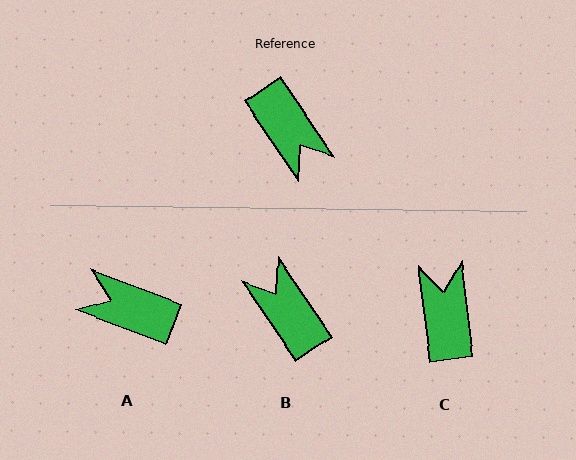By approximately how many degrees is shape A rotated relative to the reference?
Approximately 145 degrees clockwise.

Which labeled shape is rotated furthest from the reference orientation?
B, about 180 degrees away.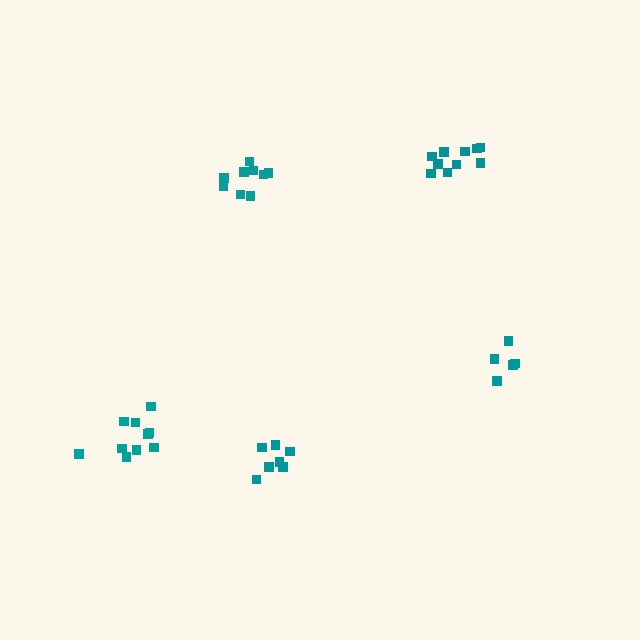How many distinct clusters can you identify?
There are 5 distinct clusters.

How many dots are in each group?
Group 1: 5 dots, Group 2: 10 dots, Group 3: 9 dots, Group 4: 7 dots, Group 5: 10 dots (41 total).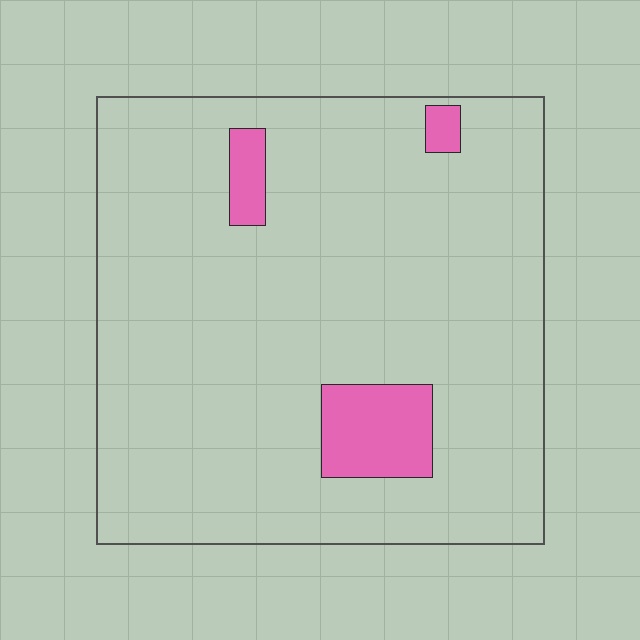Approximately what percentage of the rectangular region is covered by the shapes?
Approximately 10%.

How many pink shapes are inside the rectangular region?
3.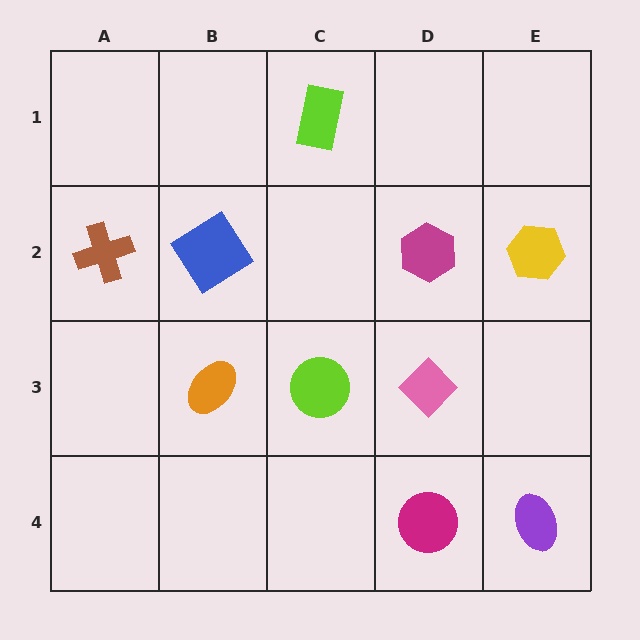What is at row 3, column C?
A lime circle.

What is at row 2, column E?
A yellow hexagon.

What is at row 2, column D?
A magenta hexagon.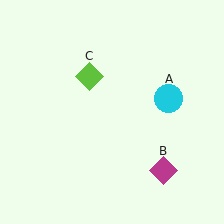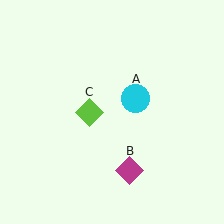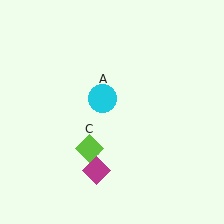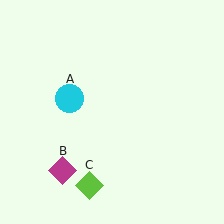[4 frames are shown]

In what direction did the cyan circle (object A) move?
The cyan circle (object A) moved left.